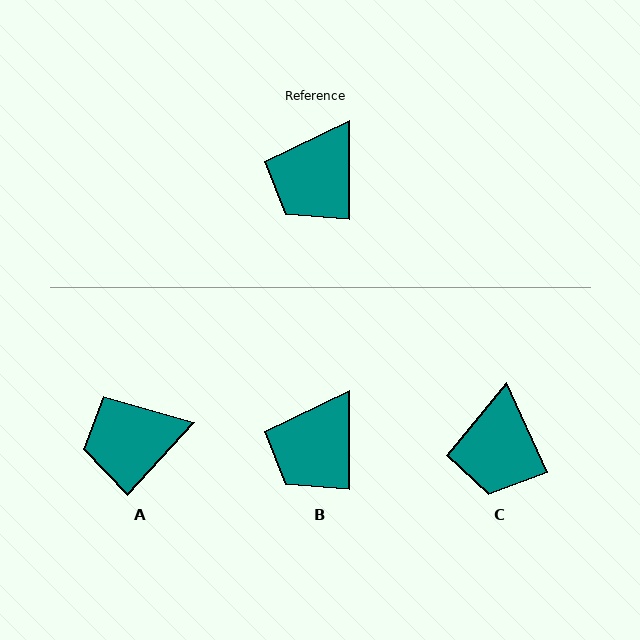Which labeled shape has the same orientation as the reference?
B.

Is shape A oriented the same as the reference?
No, it is off by about 43 degrees.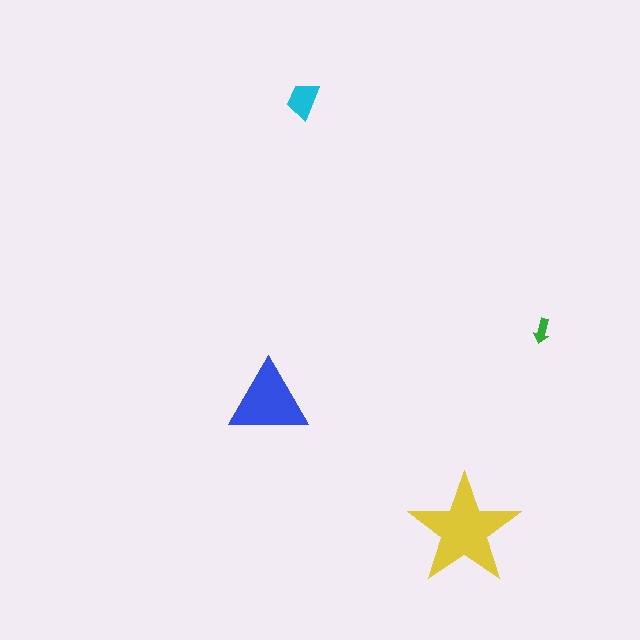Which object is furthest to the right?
The green arrow is rightmost.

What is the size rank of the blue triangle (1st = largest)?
2nd.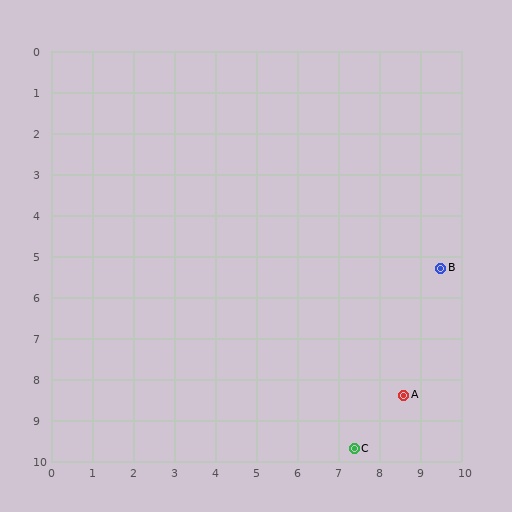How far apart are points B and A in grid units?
Points B and A are about 3.2 grid units apart.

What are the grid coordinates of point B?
Point B is at approximately (9.5, 5.3).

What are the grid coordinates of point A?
Point A is at approximately (8.6, 8.4).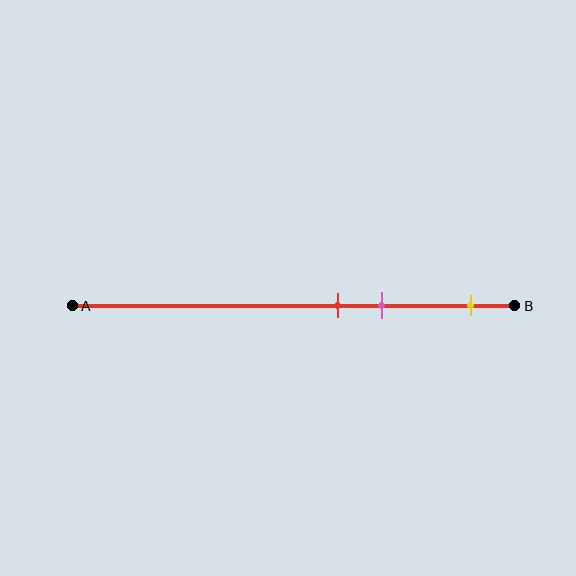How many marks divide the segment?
There are 3 marks dividing the segment.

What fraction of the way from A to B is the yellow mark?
The yellow mark is approximately 90% (0.9) of the way from A to B.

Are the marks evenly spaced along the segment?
No, the marks are not evenly spaced.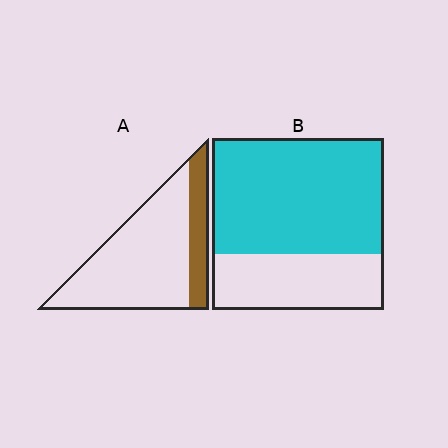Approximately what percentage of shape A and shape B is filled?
A is approximately 20% and B is approximately 65%.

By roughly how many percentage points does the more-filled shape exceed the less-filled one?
By roughly 45 percentage points (B over A).